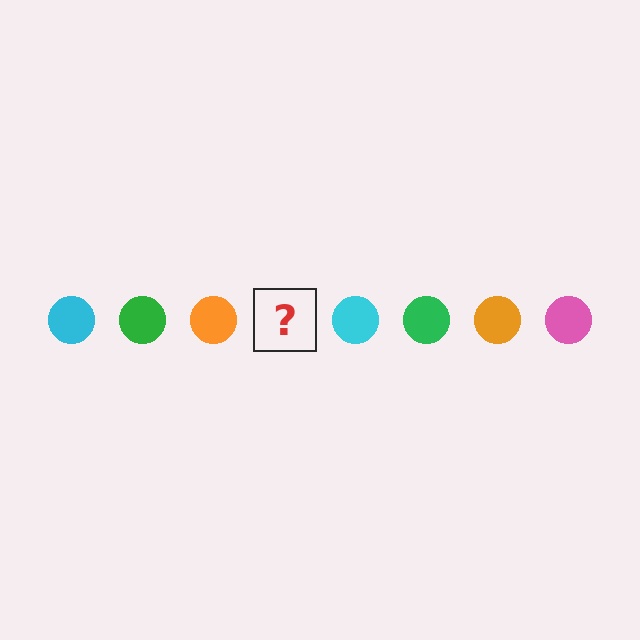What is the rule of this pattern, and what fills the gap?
The rule is that the pattern cycles through cyan, green, orange, pink circles. The gap should be filled with a pink circle.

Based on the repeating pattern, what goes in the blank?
The blank should be a pink circle.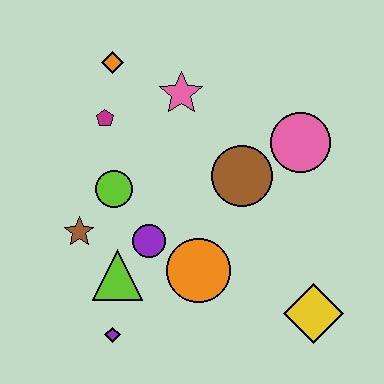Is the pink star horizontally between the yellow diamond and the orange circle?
No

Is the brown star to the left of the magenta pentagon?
Yes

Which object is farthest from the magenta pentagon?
The yellow diamond is farthest from the magenta pentagon.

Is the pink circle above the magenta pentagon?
No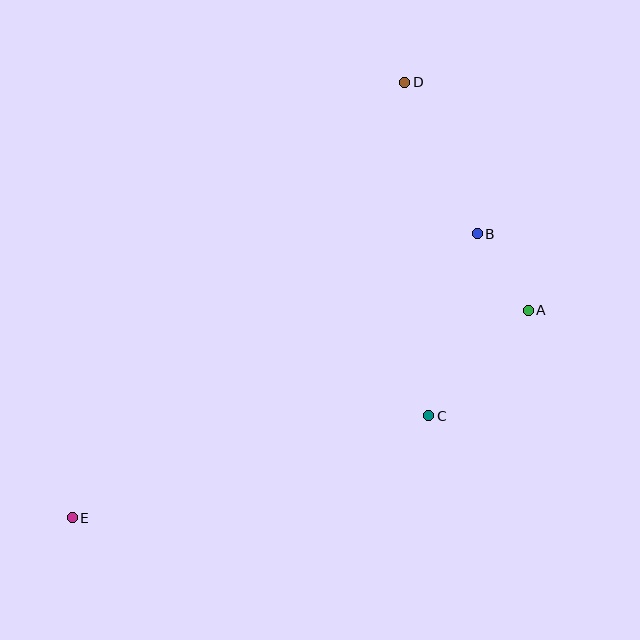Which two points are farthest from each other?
Points D and E are farthest from each other.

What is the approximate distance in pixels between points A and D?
The distance between A and D is approximately 259 pixels.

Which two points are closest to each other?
Points A and B are closest to each other.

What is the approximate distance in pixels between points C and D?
The distance between C and D is approximately 334 pixels.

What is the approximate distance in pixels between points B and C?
The distance between B and C is approximately 188 pixels.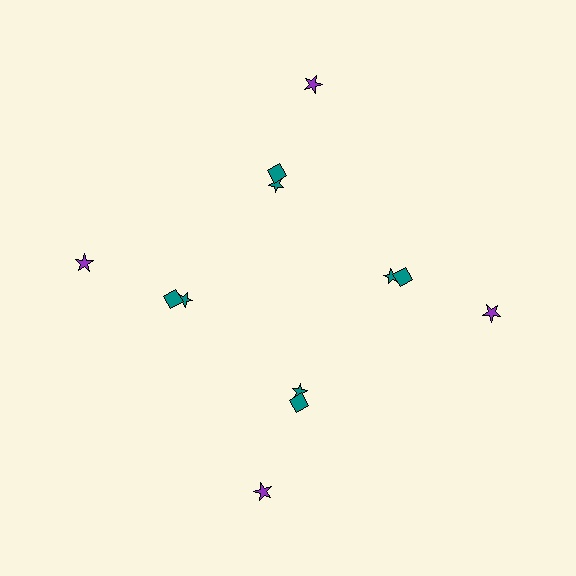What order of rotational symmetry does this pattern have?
This pattern has 4-fold rotational symmetry.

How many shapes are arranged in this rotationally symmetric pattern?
There are 12 shapes, arranged in 4 groups of 3.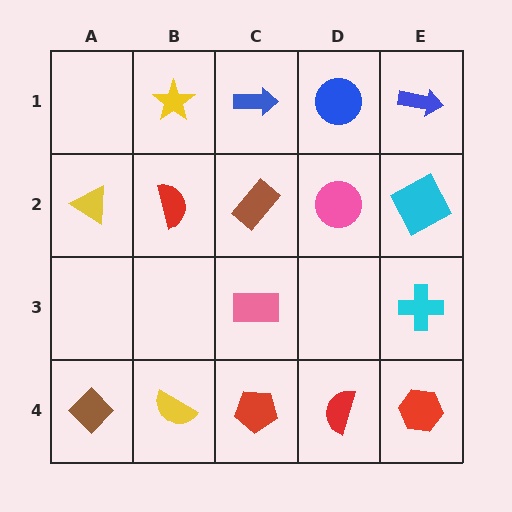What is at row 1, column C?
A blue arrow.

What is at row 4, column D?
A red semicircle.